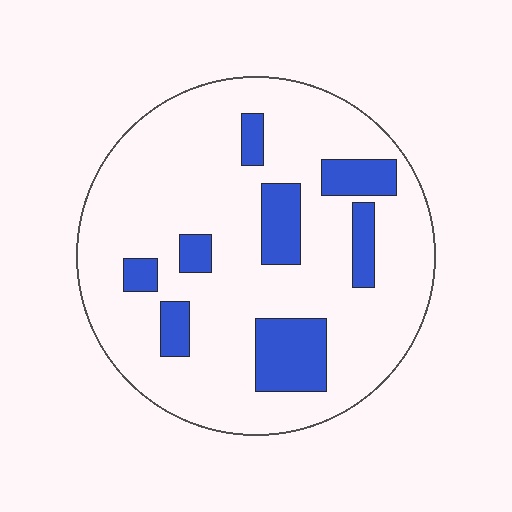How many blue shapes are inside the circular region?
8.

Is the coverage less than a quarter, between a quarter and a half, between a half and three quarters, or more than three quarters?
Less than a quarter.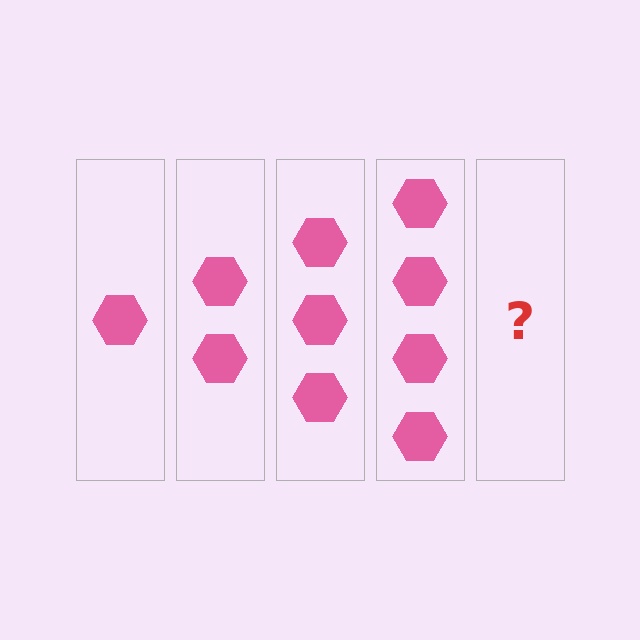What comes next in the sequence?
The next element should be 5 hexagons.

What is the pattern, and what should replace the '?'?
The pattern is that each step adds one more hexagon. The '?' should be 5 hexagons.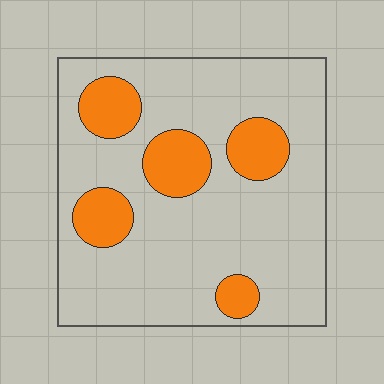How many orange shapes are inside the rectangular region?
5.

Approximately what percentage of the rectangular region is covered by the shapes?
Approximately 20%.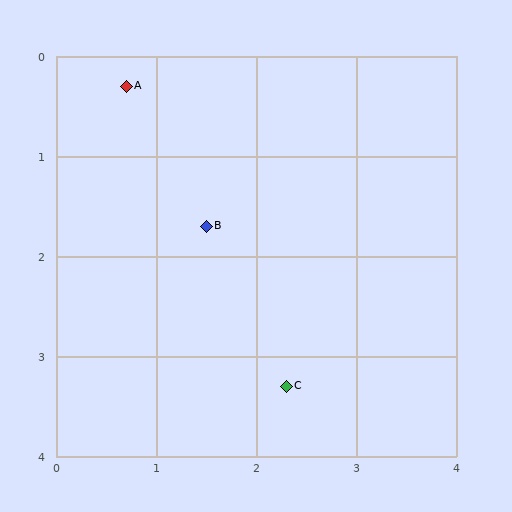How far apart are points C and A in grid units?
Points C and A are about 3.4 grid units apart.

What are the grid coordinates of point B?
Point B is at approximately (1.5, 1.7).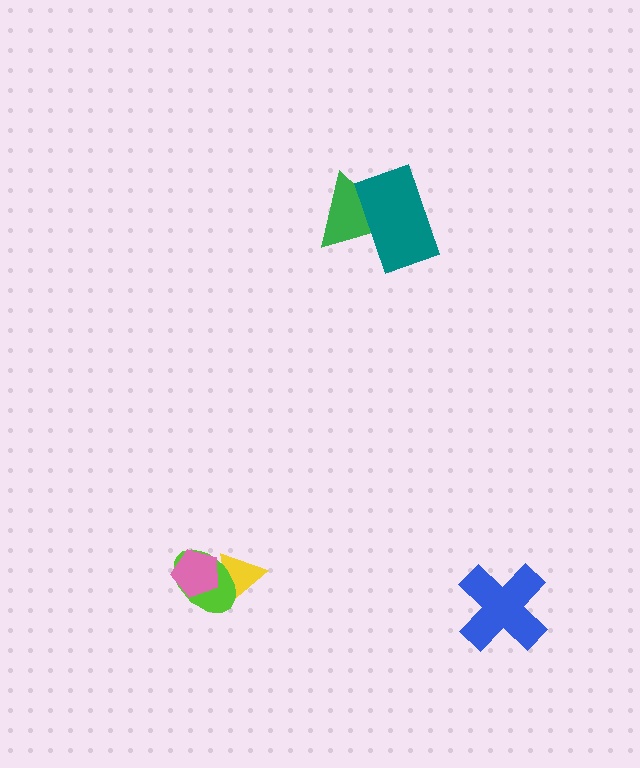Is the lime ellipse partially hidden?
Yes, it is partially covered by another shape.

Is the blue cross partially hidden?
No, no other shape covers it.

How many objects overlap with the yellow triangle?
2 objects overlap with the yellow triangle.